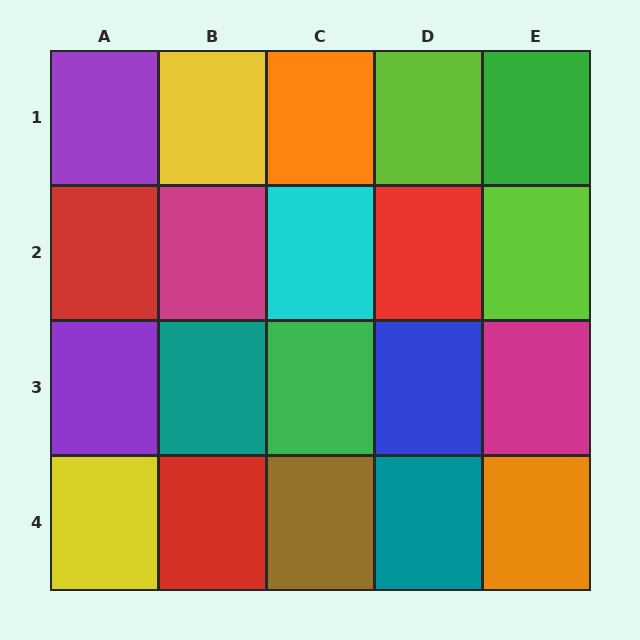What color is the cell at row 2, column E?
Lime.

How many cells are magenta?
2 cells are magenta.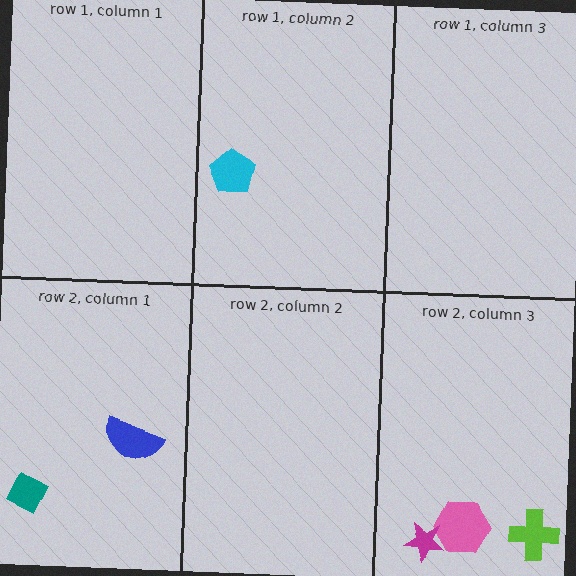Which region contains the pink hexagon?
The row 2, column 3 region.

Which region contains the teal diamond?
The row 2, column 1 region.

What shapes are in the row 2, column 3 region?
The lime cross, the pink hexagon, the magenta star.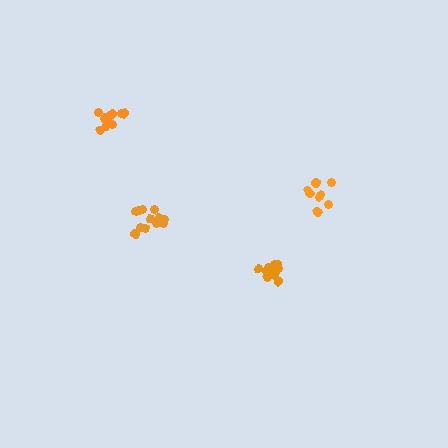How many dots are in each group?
Group 1: 11 dots, Group 2: 13 dots, Group 3: 10 dots, Group 4: 8 dots (42 total).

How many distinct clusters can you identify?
There are 4 distinct clusters.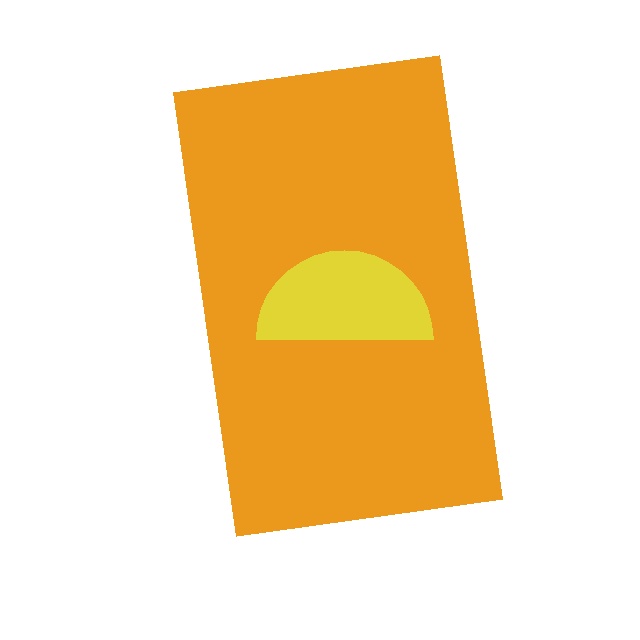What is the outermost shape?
The orange rectangle.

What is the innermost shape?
The yellow semicircle.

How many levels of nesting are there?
2.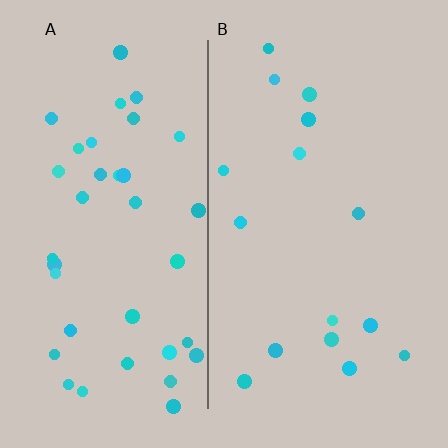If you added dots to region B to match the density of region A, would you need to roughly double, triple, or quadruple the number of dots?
Approximately double.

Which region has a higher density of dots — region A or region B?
A (the left).